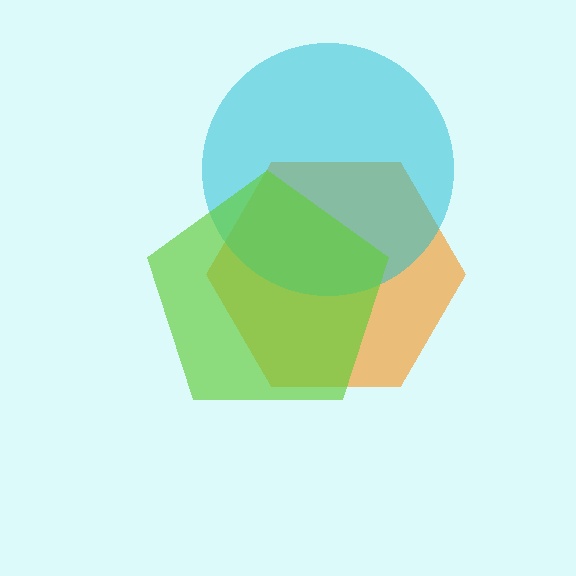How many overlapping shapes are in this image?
There are 3 overlapping shapes in the image.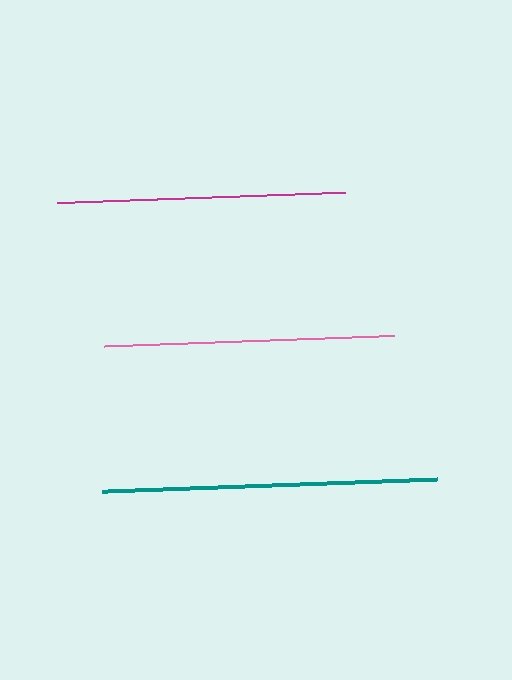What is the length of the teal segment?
The teal segment is approximately 335 pixels long.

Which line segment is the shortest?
The magenta line is the shortest at approximately 289 pixels.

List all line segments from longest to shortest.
From longest to shortest: teal, pink, magenta.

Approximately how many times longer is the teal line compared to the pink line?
The teal line is approximately 1.2 times the length of the pink line.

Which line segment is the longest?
The teal line is the longest at approximately 335 pixels.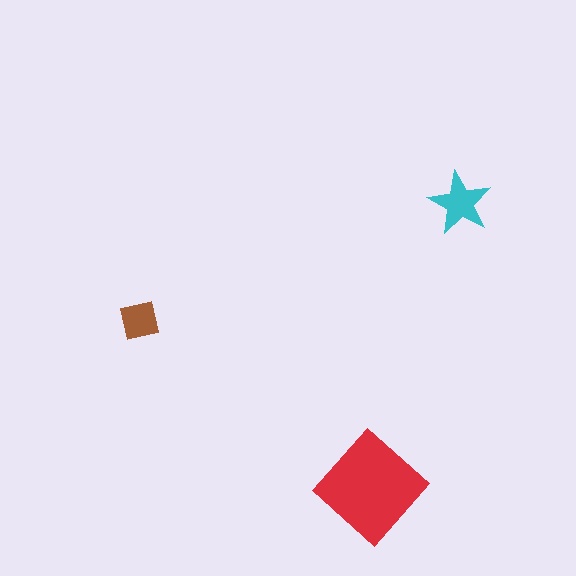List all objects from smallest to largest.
The brown square, the cyan star, the red diamond.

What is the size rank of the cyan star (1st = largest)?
2nd.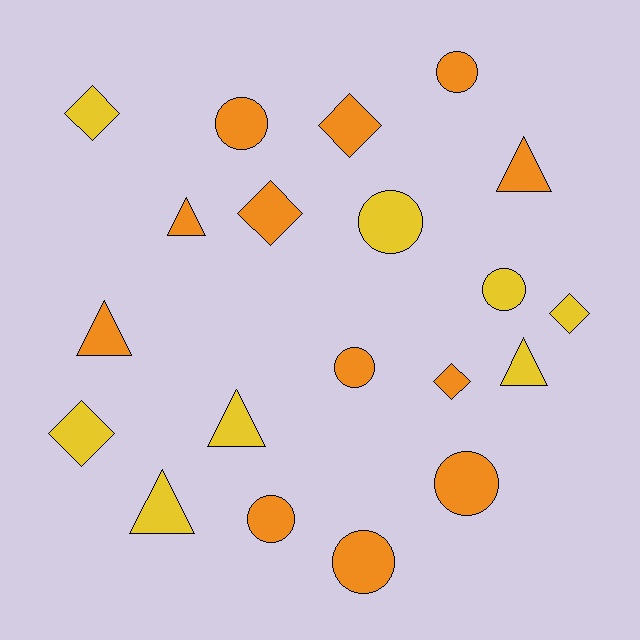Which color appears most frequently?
Orange, with 12 objects.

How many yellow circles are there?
There are 2 yellow circles.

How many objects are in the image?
There are 20 objects.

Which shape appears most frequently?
Circle, with 8 objects.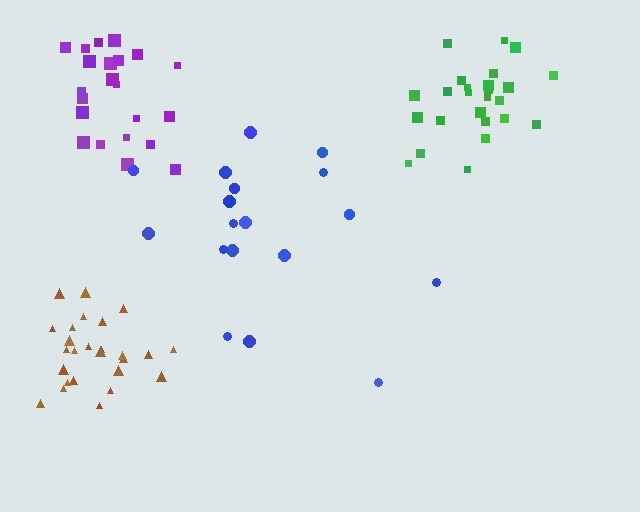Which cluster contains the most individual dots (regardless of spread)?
Brown (27).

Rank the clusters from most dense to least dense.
brown, green, purple, blue.